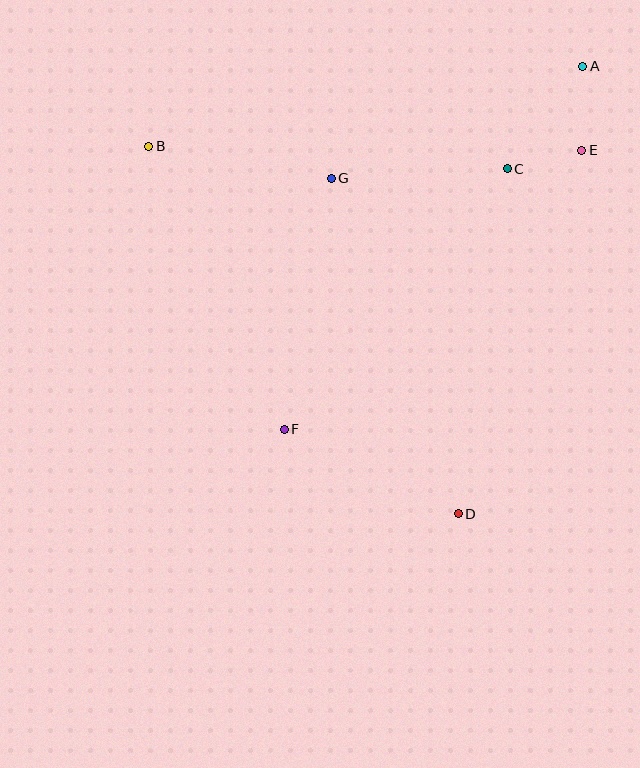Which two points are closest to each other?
Points C and E are closest to each other.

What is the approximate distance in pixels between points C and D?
The distance between C and D is approximately 348 pixels.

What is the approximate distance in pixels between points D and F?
The distance between D and F is approximately 194 pixels.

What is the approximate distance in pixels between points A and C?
The distance between A and C is approximately 127 pixels.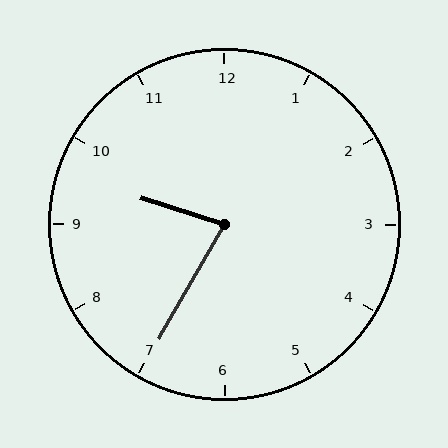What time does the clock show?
9:35.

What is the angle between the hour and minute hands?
Approximately 78 degrees.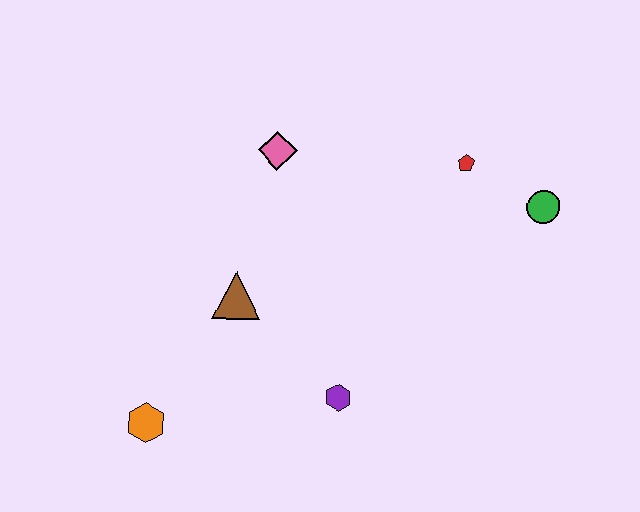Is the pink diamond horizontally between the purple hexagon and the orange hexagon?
Yes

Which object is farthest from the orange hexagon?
The green circle is farthest from the orange hexagon.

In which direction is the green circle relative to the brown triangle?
The green circle is to the right of the brown triangle.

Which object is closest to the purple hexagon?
The brown triangle is closest to the purple hexagon.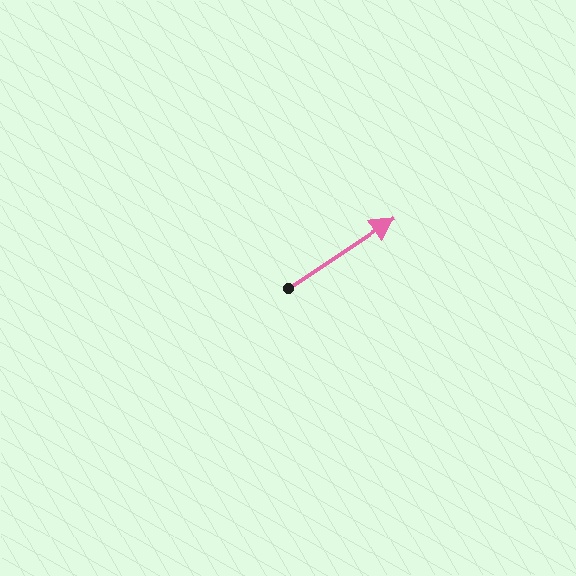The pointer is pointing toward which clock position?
Roughly 2 o'clock.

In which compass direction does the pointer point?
Northeast.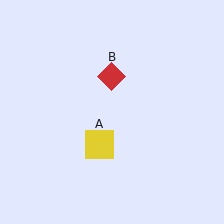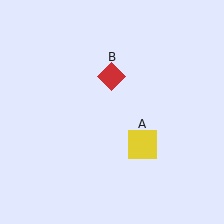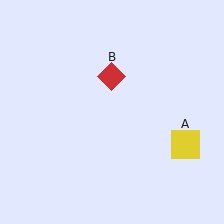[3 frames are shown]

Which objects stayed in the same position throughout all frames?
Red diamond (object B) remained stationary.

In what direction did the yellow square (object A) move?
The yellow square (object A) moved right.